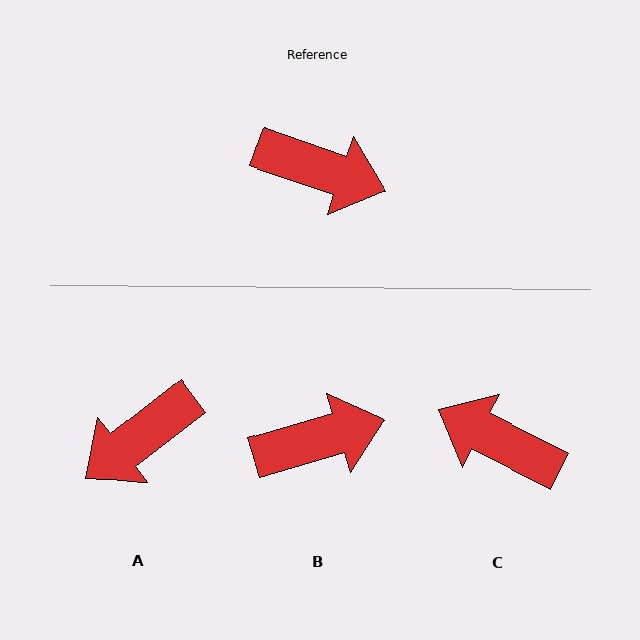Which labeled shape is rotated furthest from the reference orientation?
C, about 172 degrees away.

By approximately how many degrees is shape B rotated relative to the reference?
Approximately 35 degrees counter-clockwise.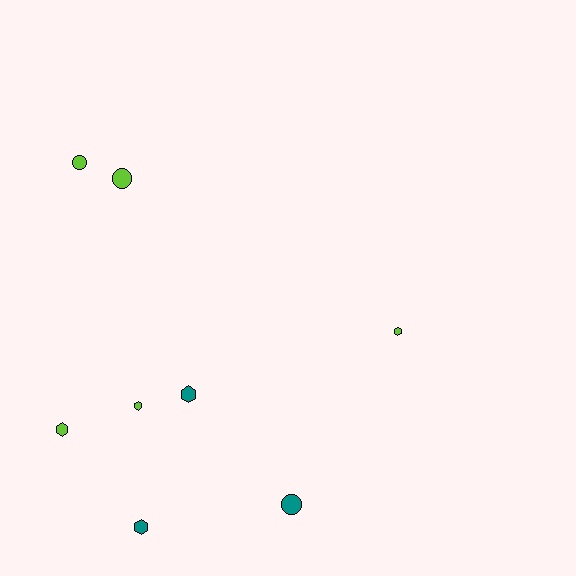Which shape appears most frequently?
Hexagon, with 5 objects.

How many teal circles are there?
There is 1 teal circle.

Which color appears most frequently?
Lime, with 5 objects.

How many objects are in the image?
There are 8 objects.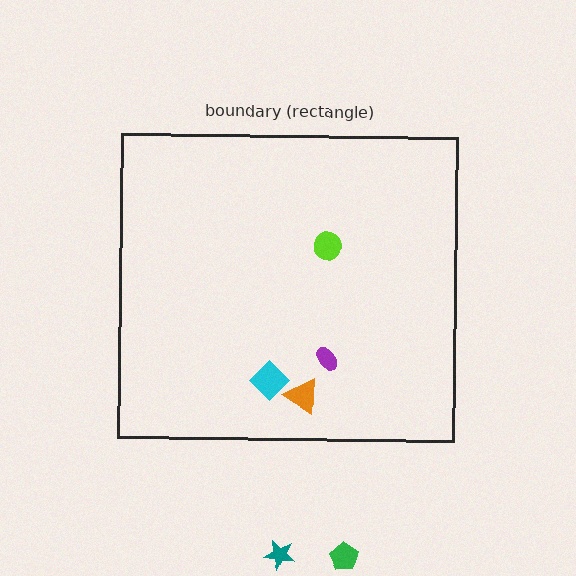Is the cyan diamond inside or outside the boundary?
Inside.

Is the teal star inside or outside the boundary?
Outside.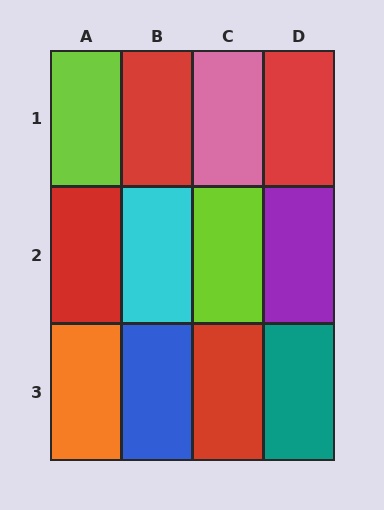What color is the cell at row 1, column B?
Red.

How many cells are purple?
1 cell is purple.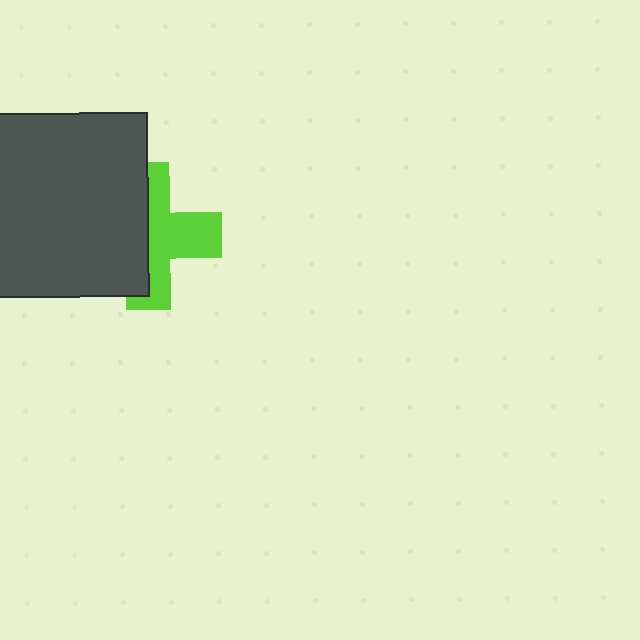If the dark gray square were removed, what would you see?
You would see the complete lime cross.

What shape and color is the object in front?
The object in front is a dark gray square.